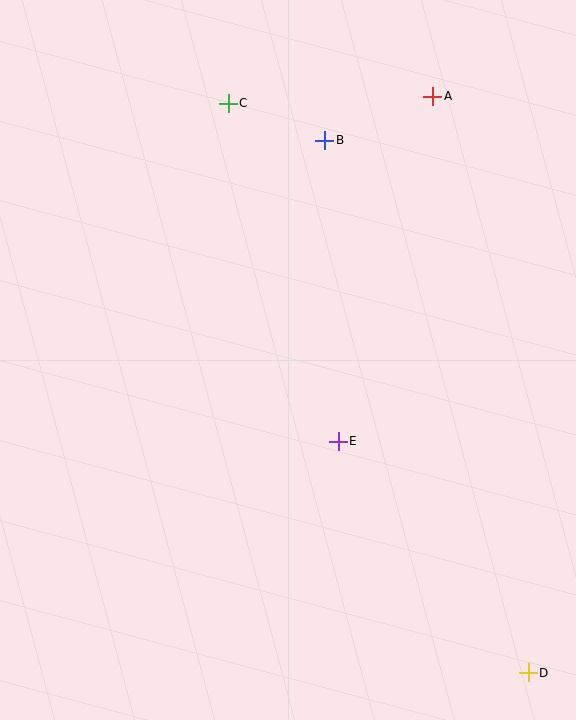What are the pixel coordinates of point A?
Point A is at (433, 96).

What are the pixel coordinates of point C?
Point C is at (228, 103).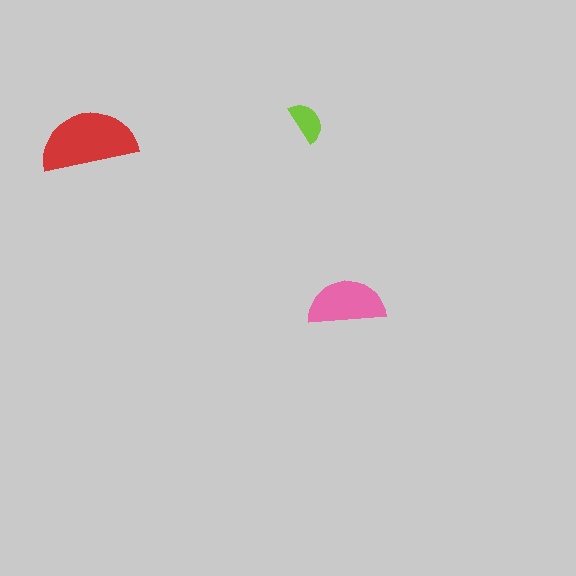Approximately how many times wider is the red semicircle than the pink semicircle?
About 1.5 times wider.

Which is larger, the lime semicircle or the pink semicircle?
The pink one.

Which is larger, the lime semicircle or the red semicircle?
The red one.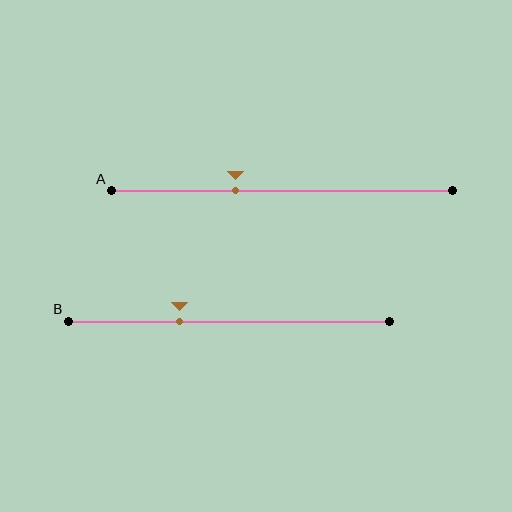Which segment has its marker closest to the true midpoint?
Segment A has its marker closest to the true midpoint.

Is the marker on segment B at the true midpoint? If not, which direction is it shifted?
No, the marker on segment B is shifted to the left by about 15% of the segment length.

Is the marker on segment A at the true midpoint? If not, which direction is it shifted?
No, the marker on segment A is shifted to the left by about 14% of the segment length.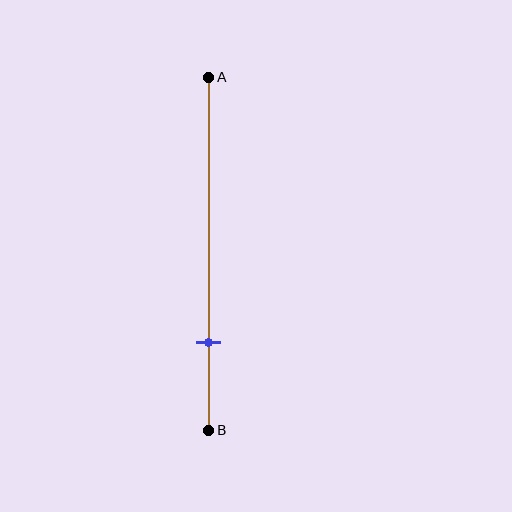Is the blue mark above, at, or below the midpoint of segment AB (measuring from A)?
The blue mark is below the midpoint of segment AB.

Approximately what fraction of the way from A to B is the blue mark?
The blue mark is approximately 75% of the way from A to B.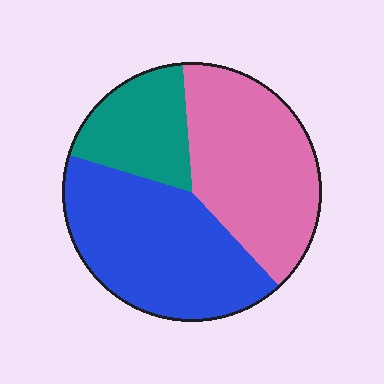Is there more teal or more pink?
Pink.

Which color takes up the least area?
Teal, at roughly 20%.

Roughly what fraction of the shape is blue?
Blue takes up about two fifths (2/5) of the shape.